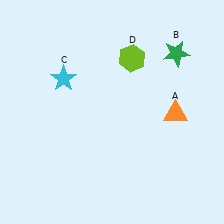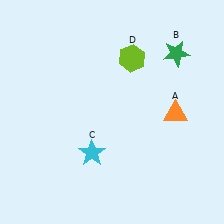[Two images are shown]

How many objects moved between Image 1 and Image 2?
1 object moved between the two images.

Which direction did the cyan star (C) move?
The cyan star (C) moved down.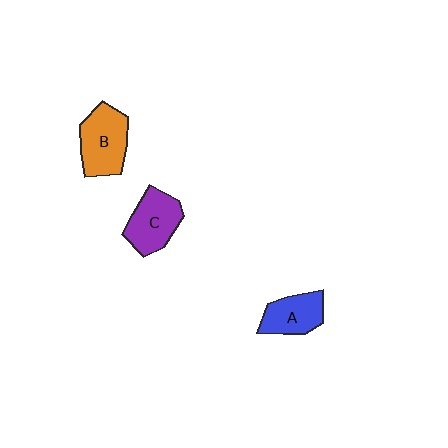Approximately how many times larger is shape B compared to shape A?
Approximately 1.3 times.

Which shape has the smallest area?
Shape A (blue).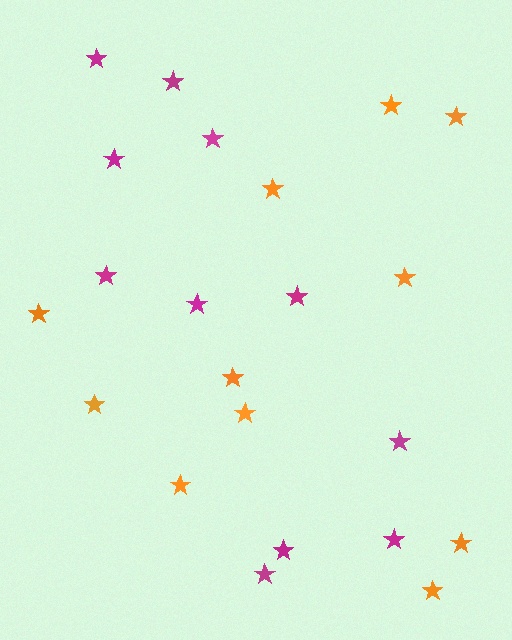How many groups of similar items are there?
There are 2 groups: one group of magenta stars (11) and one group of orange stars (11).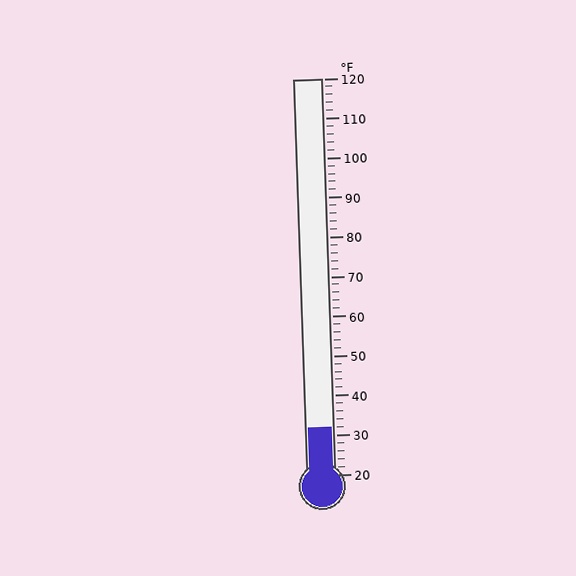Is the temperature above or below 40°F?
The temperature is below 40°F.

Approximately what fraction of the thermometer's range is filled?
The thermometer is filled to approximately 10% of its range.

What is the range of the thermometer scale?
The thermometer scale ranges from 20°F to 120°F.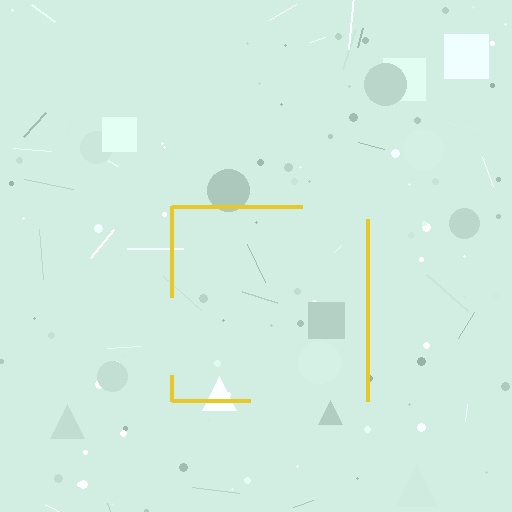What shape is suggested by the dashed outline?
The dashed outline suggests a square.